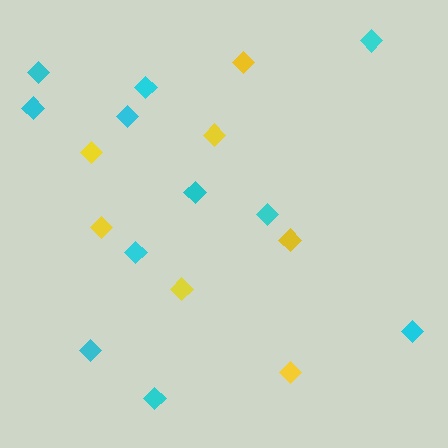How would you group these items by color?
There are 2 groups: one group of cyan diamonds (11) and one group of yellow diamonds (7).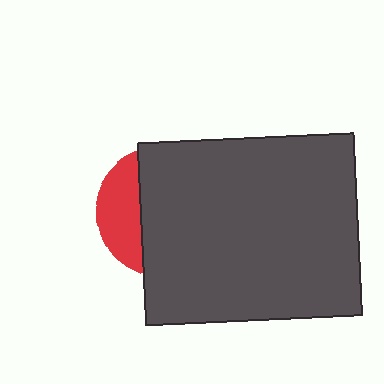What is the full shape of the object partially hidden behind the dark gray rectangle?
The partially hidden object is a red circle.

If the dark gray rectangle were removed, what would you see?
You would see the complete red circle.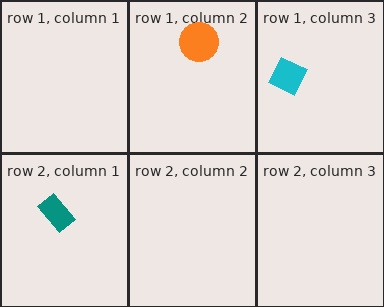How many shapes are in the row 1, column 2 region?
1.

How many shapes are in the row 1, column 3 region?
1.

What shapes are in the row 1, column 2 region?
The orange circle.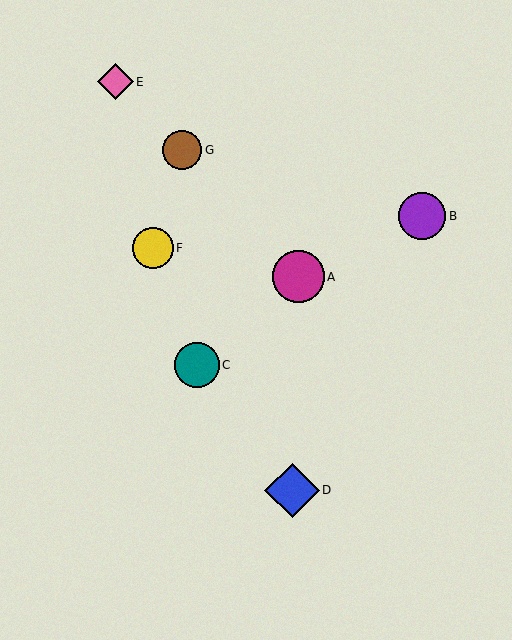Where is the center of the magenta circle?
The center of the magenta circle is at (298, 277).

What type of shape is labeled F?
Shape F is a yellow circle.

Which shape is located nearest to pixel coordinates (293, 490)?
The blue diamond (labeled D) at (292, 490) is nearest to that location.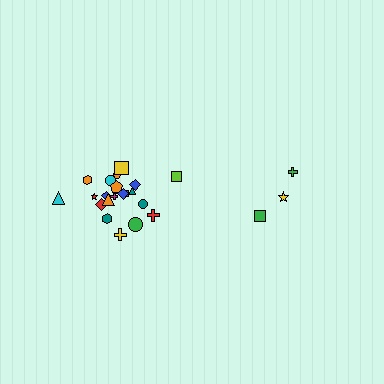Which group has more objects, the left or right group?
The left group.